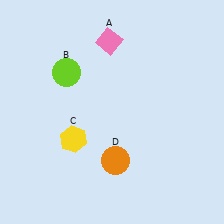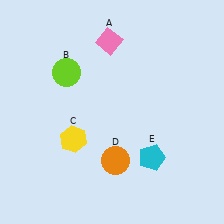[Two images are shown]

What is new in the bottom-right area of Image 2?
A cyan pentagon (E) was added in the bottom-right area of Image 2.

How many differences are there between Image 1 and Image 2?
There is 1 difference between the two images.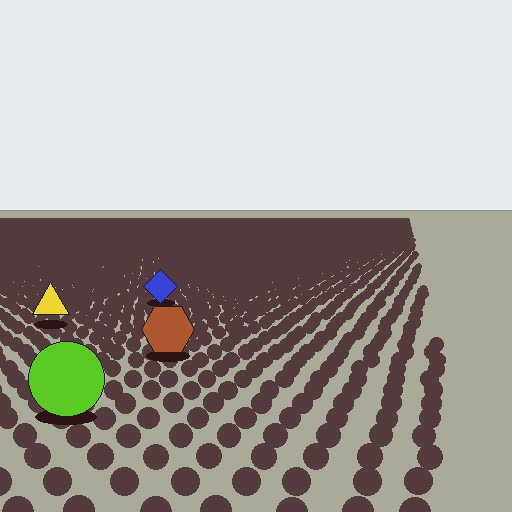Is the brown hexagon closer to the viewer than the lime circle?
No. The lime circle is closer — you can tell from the texture gradient: the ground texture is coarser near it.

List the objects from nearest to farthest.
From nearest to farthest: the lime circle, the brown hexagon, the yellow triangle, the blue diamond.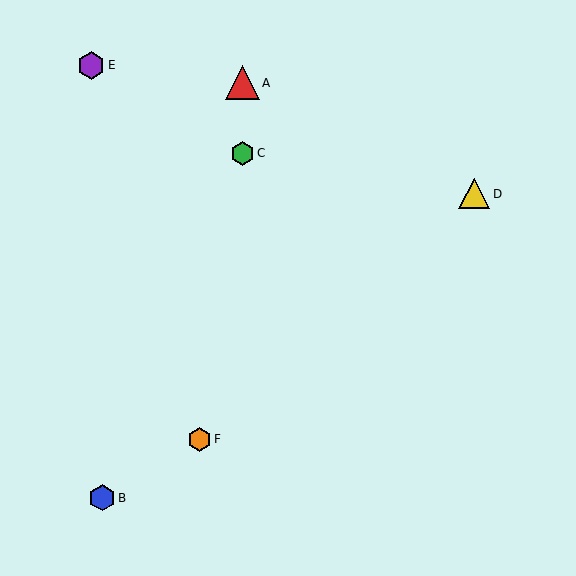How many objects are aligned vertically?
2 objects (A, C) are aligned vertically.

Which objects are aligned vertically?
Objects A, C are aligned vertically.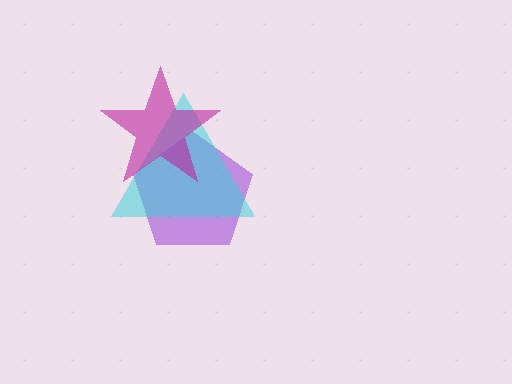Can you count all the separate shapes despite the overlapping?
Yes, there are 3 separate shapes.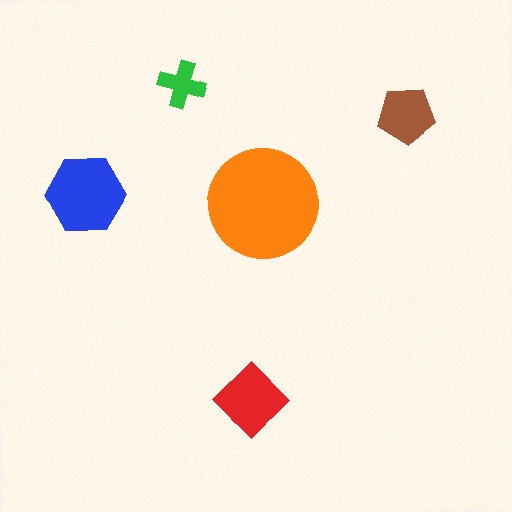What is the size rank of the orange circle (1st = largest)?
1st.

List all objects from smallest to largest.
The green cross, the brown pentagon, the red diamond, the blue hexagon, the orange circle.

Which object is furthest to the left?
The blue hexagon is leftmost.